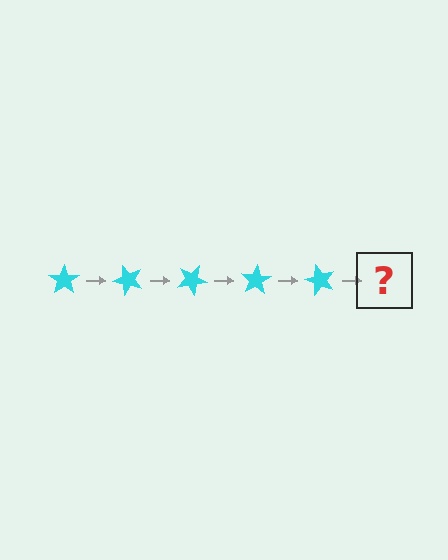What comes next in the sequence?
The next element should be a cyan star rotated 250 degrees.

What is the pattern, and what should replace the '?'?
The pattern is that the star rotates 50 degrees each step. The '?' should be a cyan star rotated 250 degrees.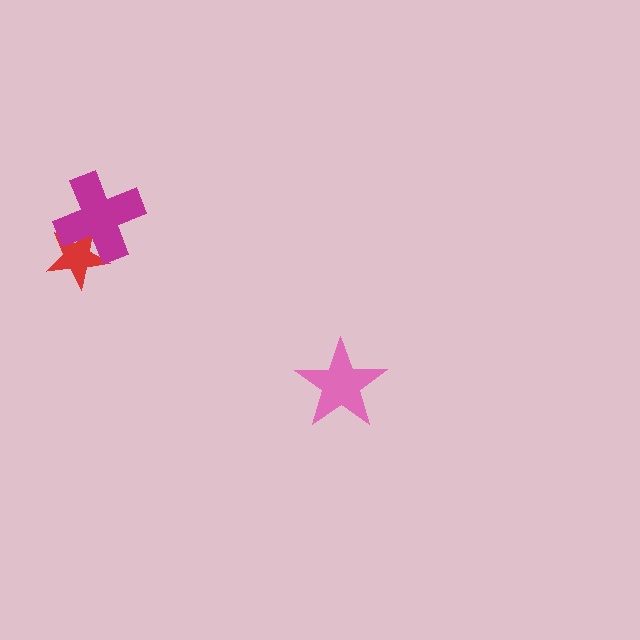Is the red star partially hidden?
Yes, it is partially covered by another shape.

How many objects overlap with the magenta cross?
1 object overlaps with the magenta cross.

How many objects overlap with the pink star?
0 objects overlap with the pink star.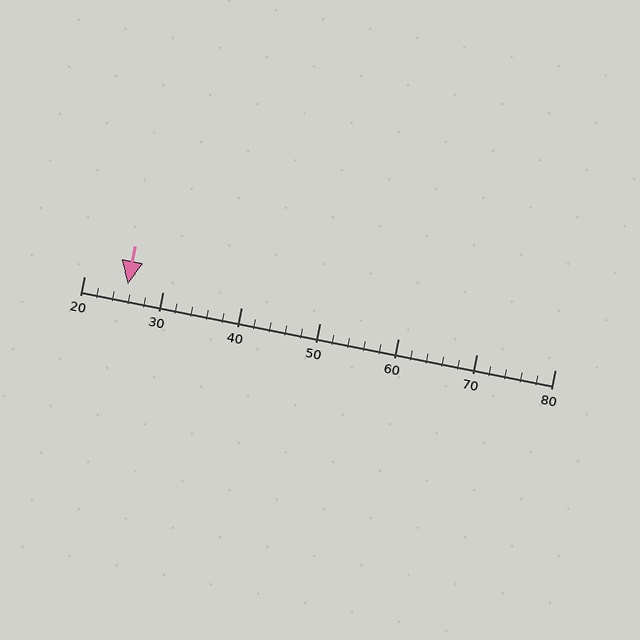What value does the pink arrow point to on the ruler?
The pink arrow points to approximately 26.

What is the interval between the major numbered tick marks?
The major tick marks are spaced 10 units apart.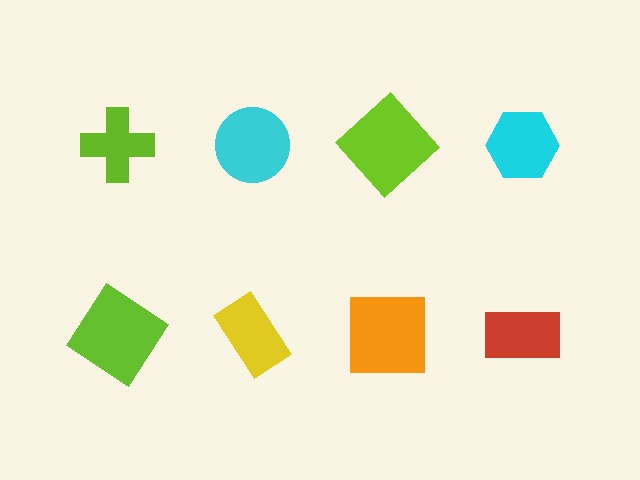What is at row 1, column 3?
A lime diamond.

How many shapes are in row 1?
4 shapes.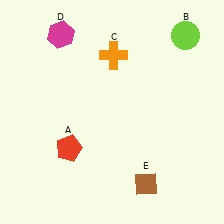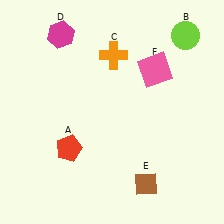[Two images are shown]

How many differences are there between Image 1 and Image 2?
There is 1 difference between the two images.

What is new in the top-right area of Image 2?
A pink square (F) was added in the top-right area of Image 2.